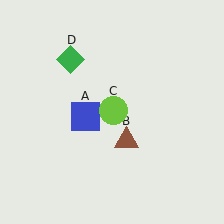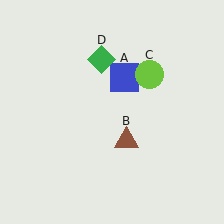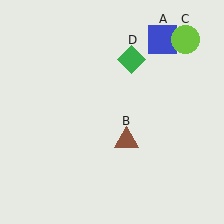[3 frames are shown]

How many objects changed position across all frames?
3 objects changed position: blue square (object A), lime circle (object C), green diamond (object D).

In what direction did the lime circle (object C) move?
The lime circle (object C) moved up and to the right.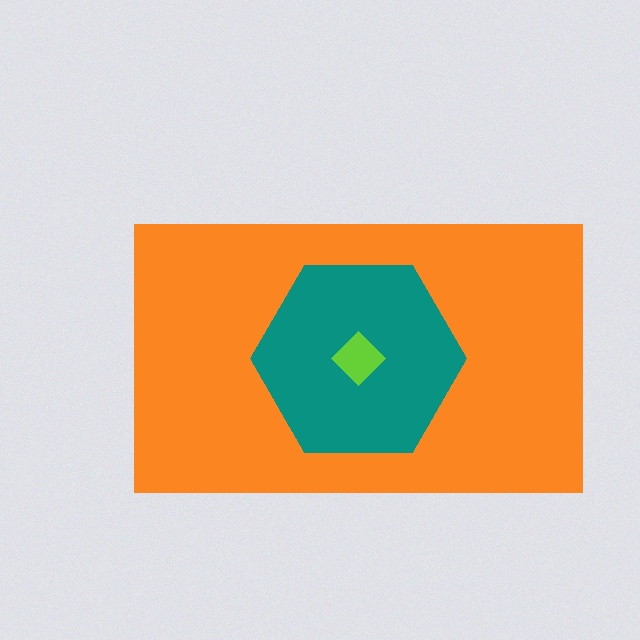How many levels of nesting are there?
3.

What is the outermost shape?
The orange rectangle.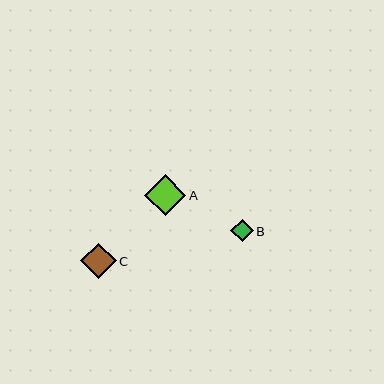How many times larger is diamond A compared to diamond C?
Diamond A is approximately 1.2 times the size of diamond C.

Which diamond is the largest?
Diamond A is the largest with a size of approximately 41 pixels.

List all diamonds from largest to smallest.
From largest to smallest: A, C, B.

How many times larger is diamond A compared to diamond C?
Diamond A is approximately 1.2 times the size of diamond C.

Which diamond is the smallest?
Diamond B is the smallest with a size of approximately 23 pixels.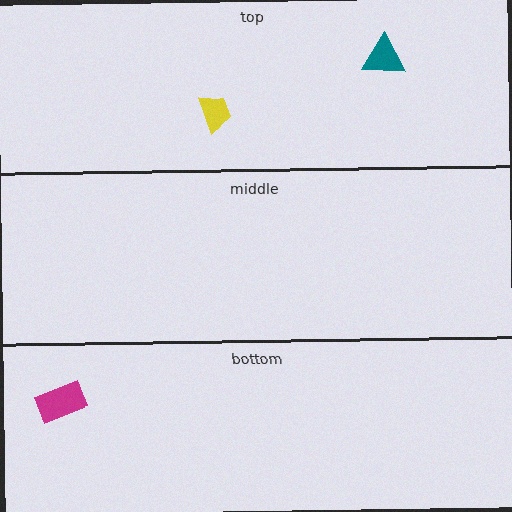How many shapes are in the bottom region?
1.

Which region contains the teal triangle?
The top region.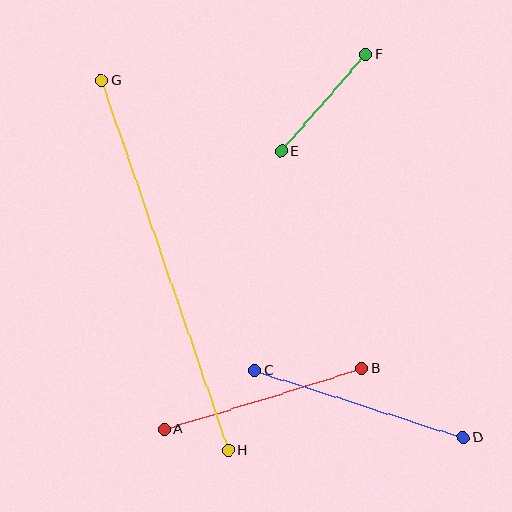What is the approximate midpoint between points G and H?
The midpoint is at approximately (165, 265) pixels.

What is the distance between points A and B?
The distance is approximately 207 pixels.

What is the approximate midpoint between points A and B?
The midpoint is at approximately (263, 399) pixels.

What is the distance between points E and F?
The distance is approximately 129 pixels.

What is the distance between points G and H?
The distance is approximately 391 pixels.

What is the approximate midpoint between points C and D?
The midpoint is at approximately (359, 404) pixels.